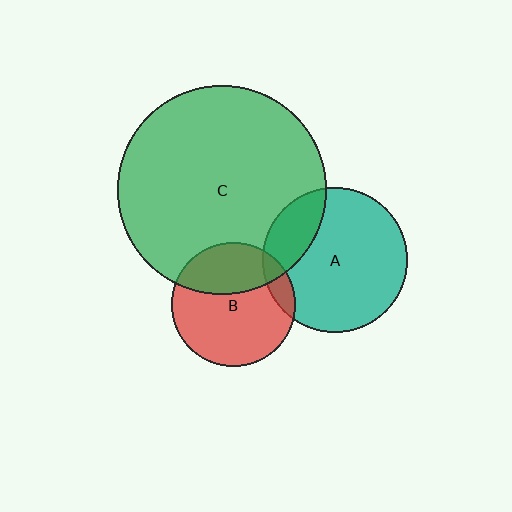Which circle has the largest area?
Circle C (green).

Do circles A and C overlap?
Yes.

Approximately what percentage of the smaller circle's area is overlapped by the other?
Approximately 20%.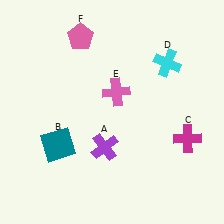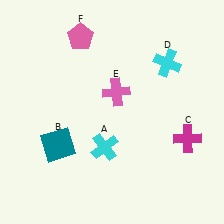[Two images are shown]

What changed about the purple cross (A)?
In Image 1, A is purple. In Image 2, it changed to cyan.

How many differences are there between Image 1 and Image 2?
There is 1 difference between the two images.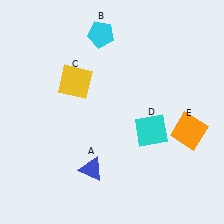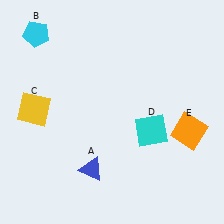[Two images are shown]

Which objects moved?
The objects that moved are: the cyan pentagon (B), the yellow square (C).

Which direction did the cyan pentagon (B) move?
The cyan pentagon (B) moved left.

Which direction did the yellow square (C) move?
The yellow square (C) moved left.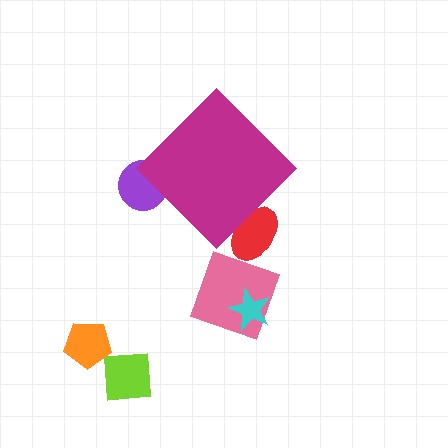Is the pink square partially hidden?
No, the pink square is fully visible.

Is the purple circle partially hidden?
Yes, the purple circle is partially hidden behind the magenta diamond.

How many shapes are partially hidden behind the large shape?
2 shapes are partially hidden.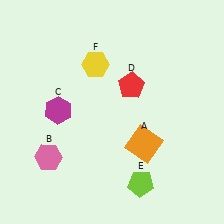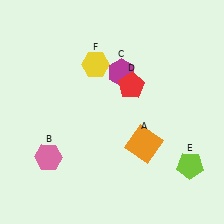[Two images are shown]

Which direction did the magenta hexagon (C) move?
The magenta hexagon (C) moved right.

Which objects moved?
The objects that moved are: the magenta hexagon (C), the lime pentagon (E).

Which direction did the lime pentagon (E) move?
The lime pentagon (E) moved right.